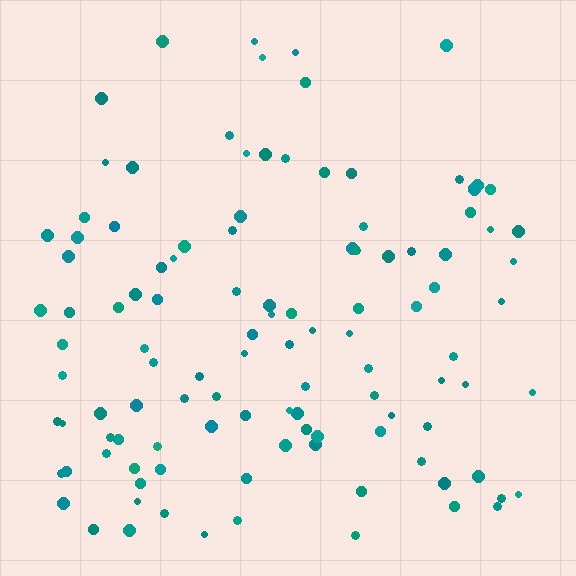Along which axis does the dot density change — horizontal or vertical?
Vertical.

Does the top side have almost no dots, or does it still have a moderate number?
Still a moderate number, just noticeably fewer than the bottom.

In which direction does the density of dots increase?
From top to bottom, with the bottom side densest.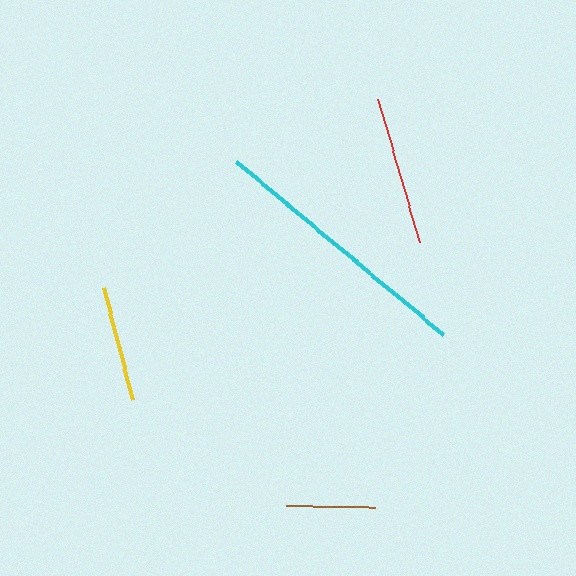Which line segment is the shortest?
The brown line is the shortest at approximately 89 pixels.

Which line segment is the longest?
The cyan line is the longest at approximately 270 pixels.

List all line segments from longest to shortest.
From longest to shortest: cyan, red, yellow, brown.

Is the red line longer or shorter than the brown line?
The red line is longer than the brown line.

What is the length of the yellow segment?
The yellow segment is approximately 117 pixels long.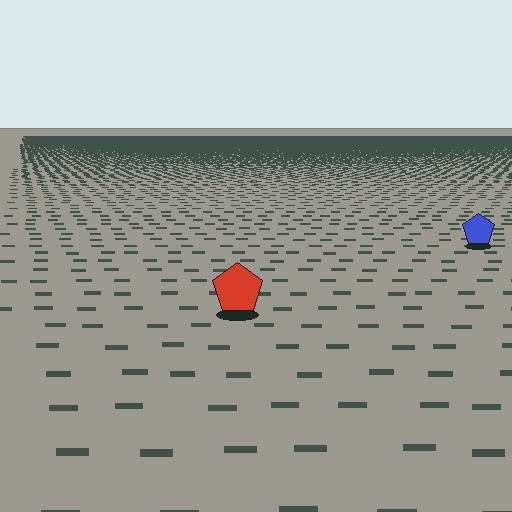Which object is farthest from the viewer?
The blue pentagon is farthest from the viewer. It appears smaller and the ground texture around it is denser.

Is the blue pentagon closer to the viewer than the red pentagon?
No. The red pentagon is closer — you can tell from the texture gradient: the ground texture is coarser near it.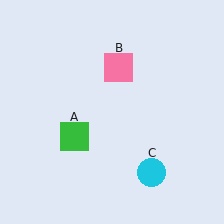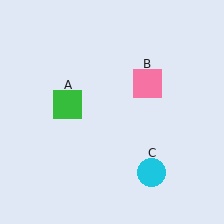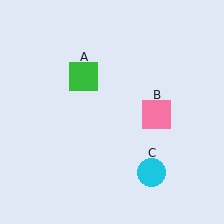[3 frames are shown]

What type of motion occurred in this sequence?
The green square (object A), pink square (object B) rotated clockwise around the center of the scene.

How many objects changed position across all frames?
2 objects changed position: green square (object A), pink square (object B).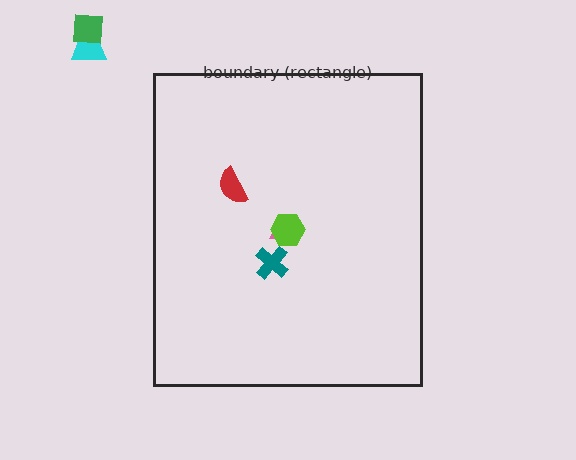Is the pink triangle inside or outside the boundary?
Inside.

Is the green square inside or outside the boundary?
Outside.